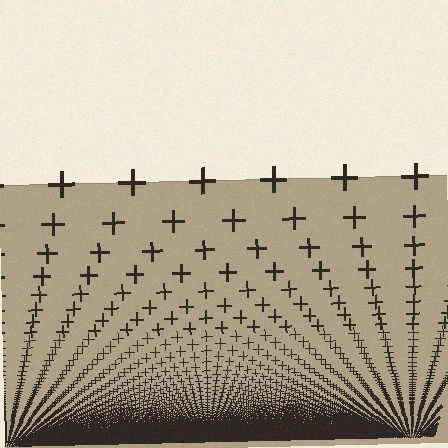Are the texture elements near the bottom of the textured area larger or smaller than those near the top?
Smaller. The gradient is inverted — elements near the bottom are smaller and denser.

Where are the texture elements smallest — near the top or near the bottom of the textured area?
Near the bottom.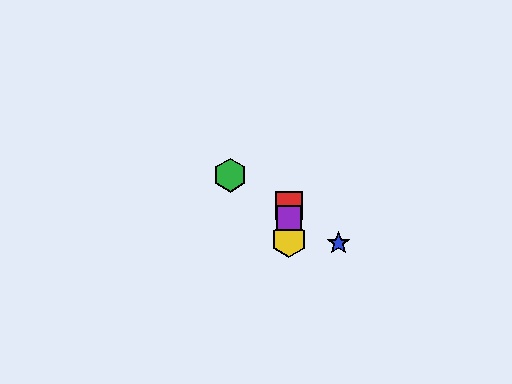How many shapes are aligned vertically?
3 shapes (the red square, the yellow hexagon, the purple square) are aligned vertically.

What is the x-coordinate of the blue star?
The blue star is at x≈339.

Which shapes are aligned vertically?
The red square, the yellow hexagon, the purple square are aligned vertically.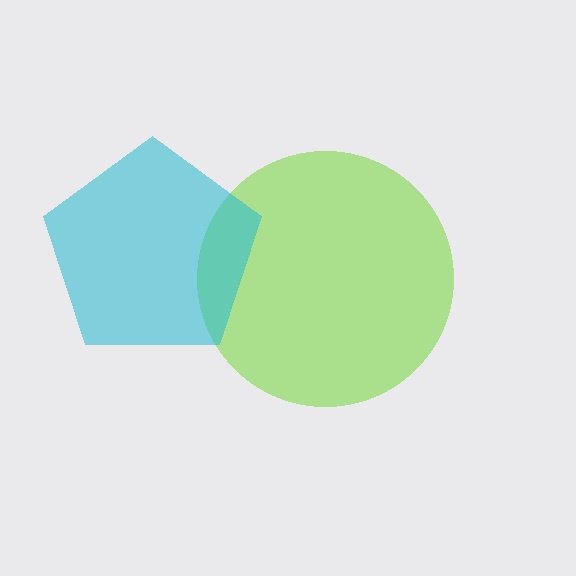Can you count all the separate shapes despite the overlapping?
Yes, there are 2 separate shapes.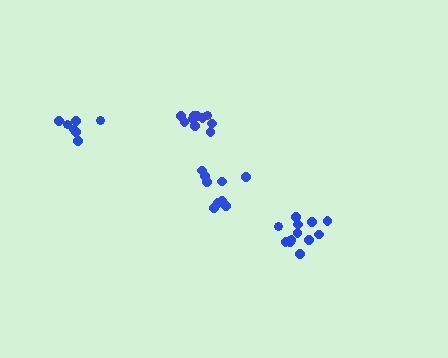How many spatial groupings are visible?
There are 4 spatial groupings.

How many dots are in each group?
Group 1: 10 dots, Group 2: 13 dots, Group 3: 9 dots, Group 4: 7 dots (39 total).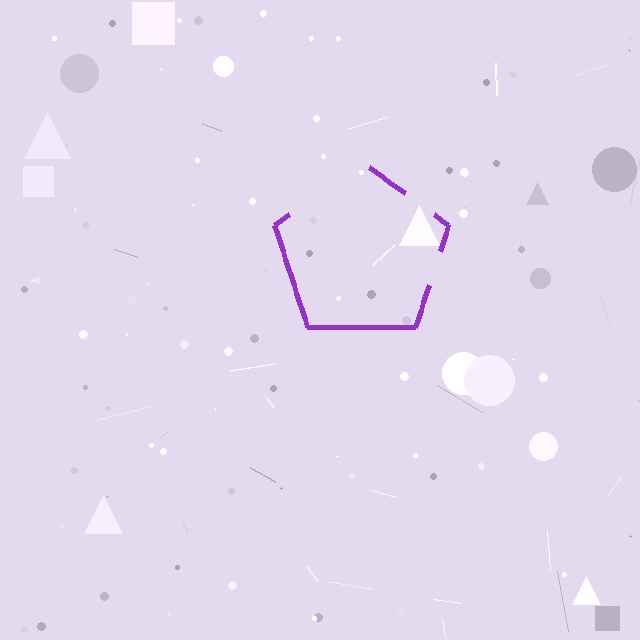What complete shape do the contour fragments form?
The contour fragments form a pentagon.